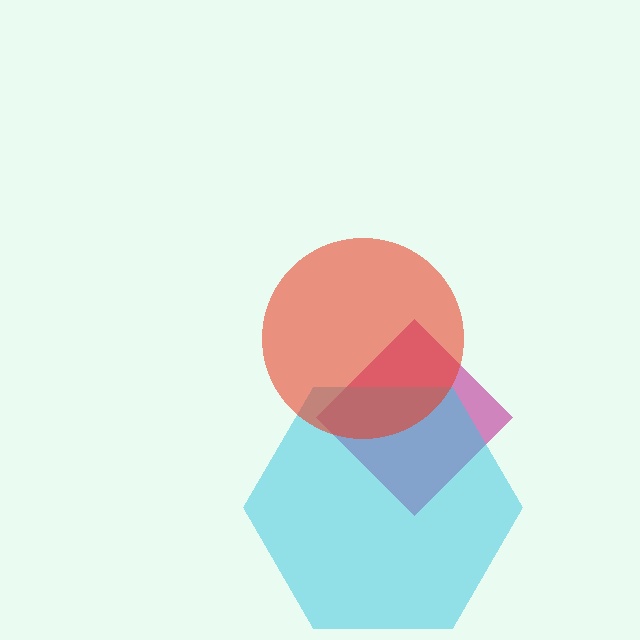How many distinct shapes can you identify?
There are 3 distinct shapes: a magenta diamond, a cyan hexagon, a red circle.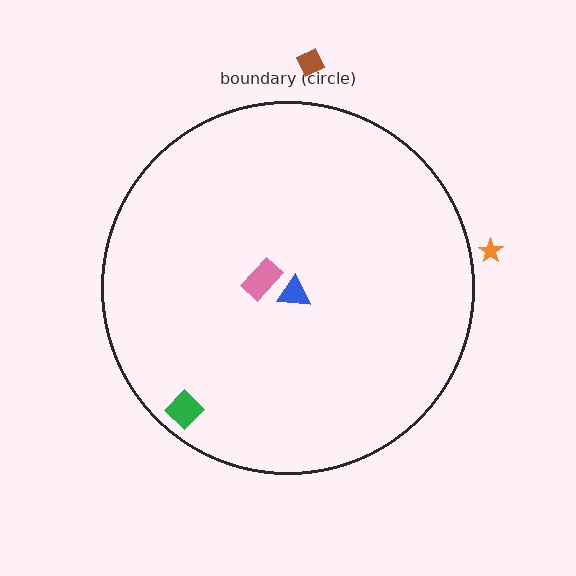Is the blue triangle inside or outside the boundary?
Inside.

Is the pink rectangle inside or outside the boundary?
Inside.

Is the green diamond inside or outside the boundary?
Inside.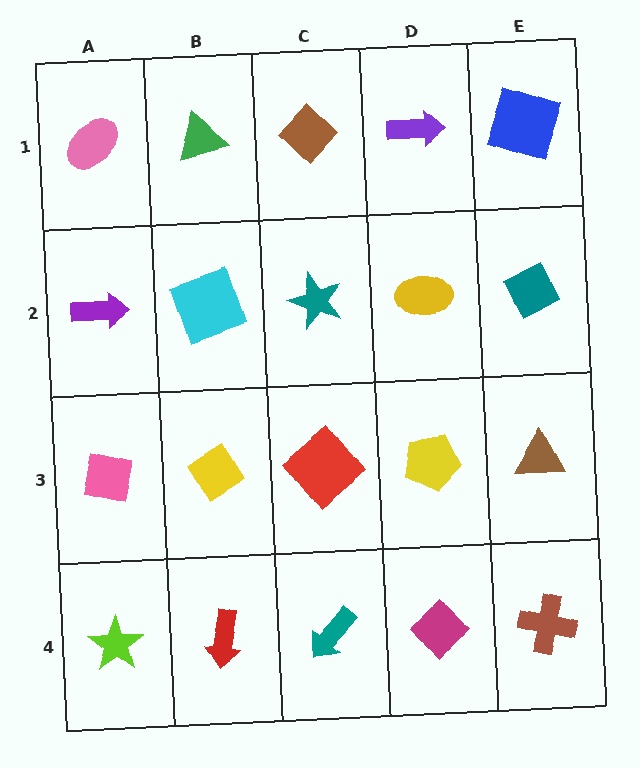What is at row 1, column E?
A blue square.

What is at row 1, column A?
A pink ellipse.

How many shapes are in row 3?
5 shapes.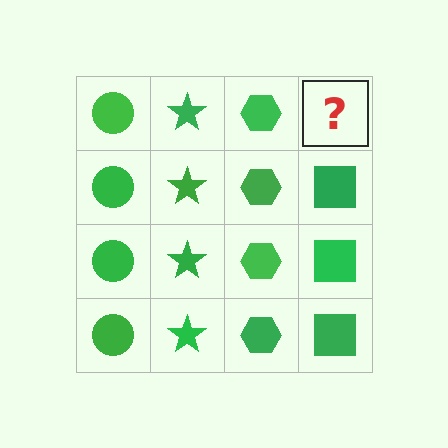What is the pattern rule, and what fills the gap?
The rule is that each column has a consistent shape. The gap should be filled with a green square.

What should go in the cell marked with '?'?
The missing cell should contain a green square.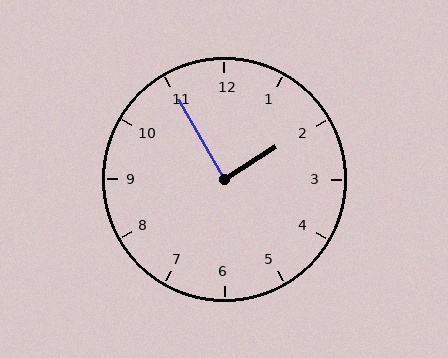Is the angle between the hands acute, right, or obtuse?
It is right.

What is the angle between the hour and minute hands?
Approximately 88 degrees.